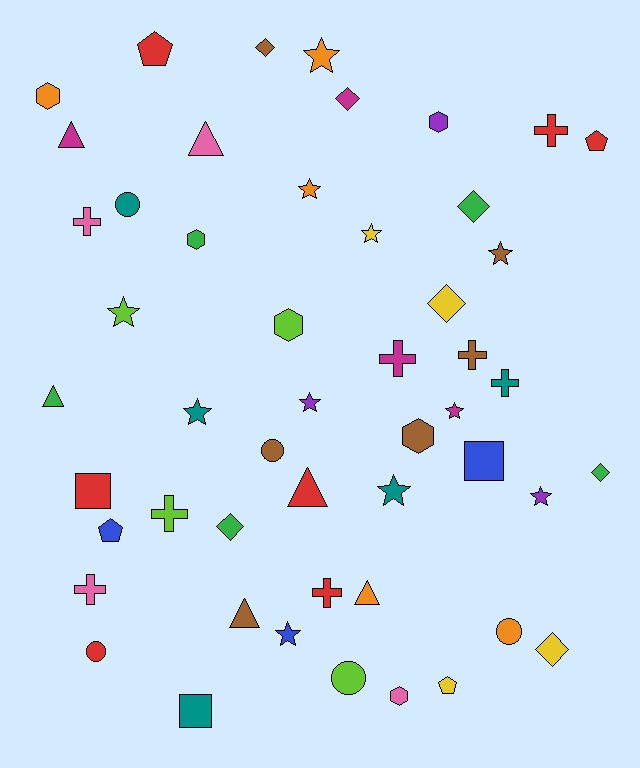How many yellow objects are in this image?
There are 4 yellow objects.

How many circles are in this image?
There are 5 circles.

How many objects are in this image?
There are 50 objects.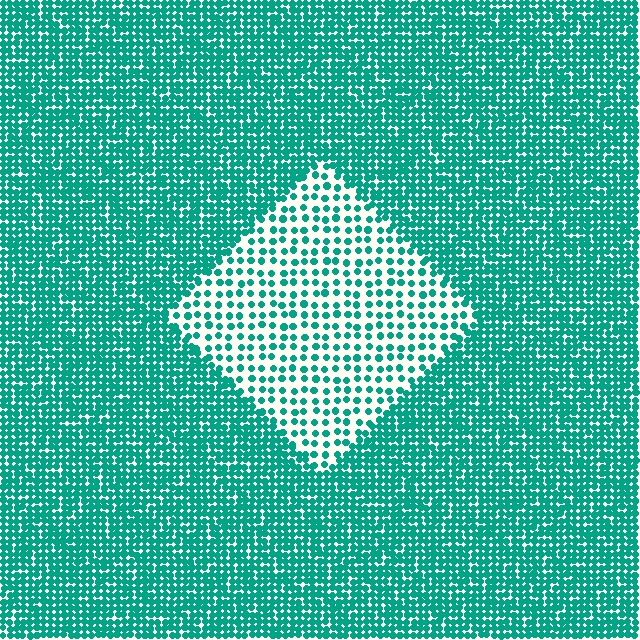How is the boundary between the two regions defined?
The boundary is defined by a change in element density (approximately 2.5x ratio). All elements are the same color, size, and shape.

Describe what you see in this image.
The image contains small teal elements arranged at two different densities. A diamond-shaped region is visible where the elements are less densely packed than the surrounding area.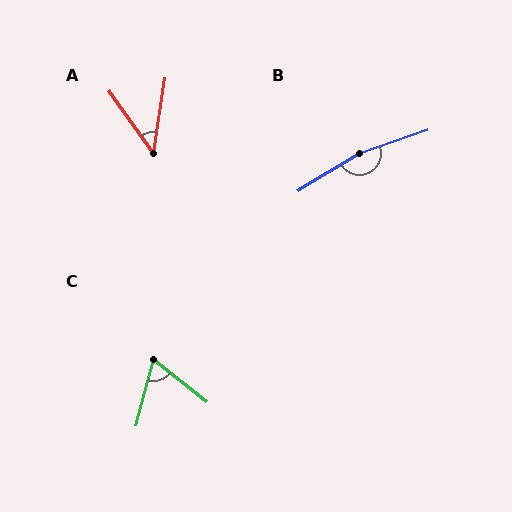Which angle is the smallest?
A, at approximately 44 degrees.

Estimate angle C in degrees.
Approximately 66 degrees.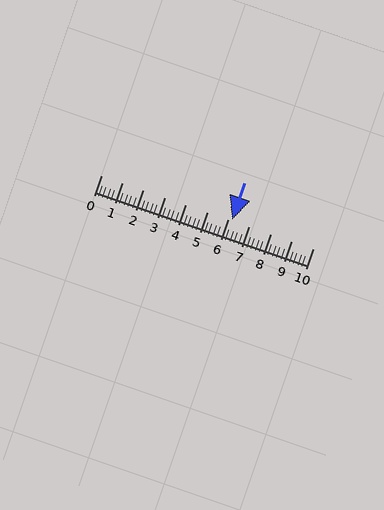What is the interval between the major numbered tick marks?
The major tick marks are spaced 1 units apart.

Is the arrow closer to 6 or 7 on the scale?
The arrow is closer to 6.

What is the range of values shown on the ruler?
The ruler shows values from 0 to 10.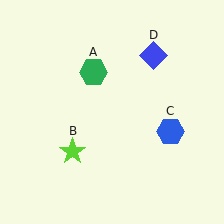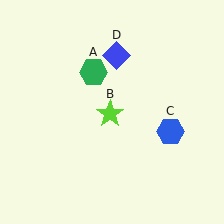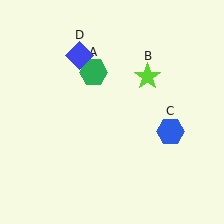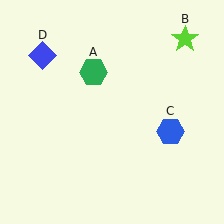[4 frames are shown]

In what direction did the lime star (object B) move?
The lime star (object B) moved up and to the right.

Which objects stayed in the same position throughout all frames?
Green hexagon (object A) and blue hexagon (object C) remained stationary.